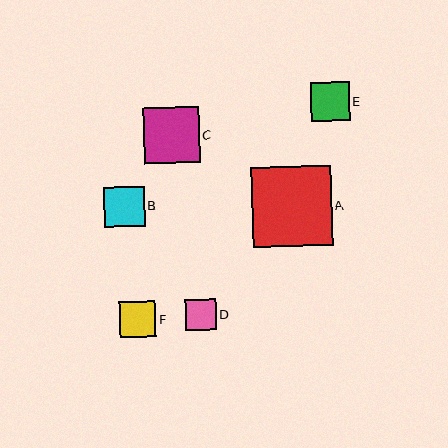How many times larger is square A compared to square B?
Square A is approximately 2.0 times the size of square B.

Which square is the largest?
Square A is the largest with a size of approximately 80 pixels.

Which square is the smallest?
Square D is the smallest with a size of approximately 31 pixels.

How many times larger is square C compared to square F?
Square C is approximately 1.5 times the size of square F.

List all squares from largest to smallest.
From largest to smallest: A, C, B, E, F, D.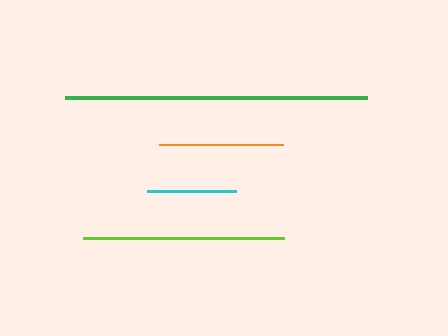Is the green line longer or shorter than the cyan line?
The green line is longer than the cyan line.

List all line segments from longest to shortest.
From longest to shortest: green, lime, orange, cyan.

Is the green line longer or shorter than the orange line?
The green line is longer than the orange line.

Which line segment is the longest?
The green line is the longest at approximately 302 pixels.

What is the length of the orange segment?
The orange segment is approximately 123 pixels long.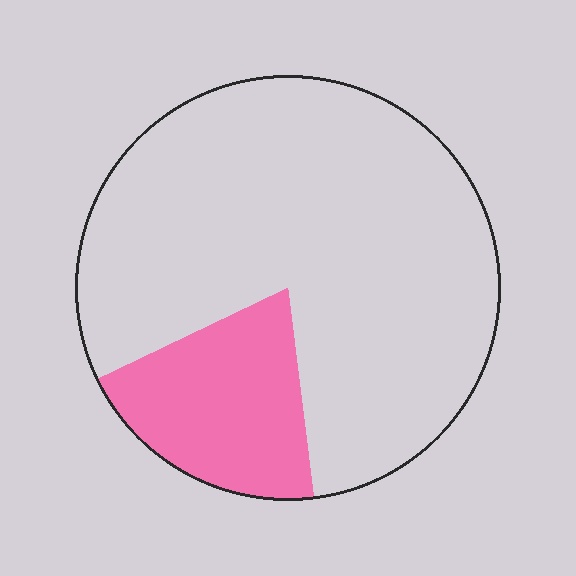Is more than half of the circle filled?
No.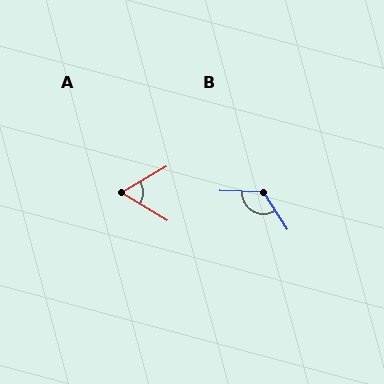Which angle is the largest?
B, at approximately 125 degrees.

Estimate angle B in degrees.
Approximately 125 degrees.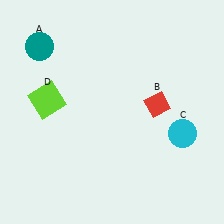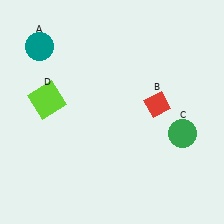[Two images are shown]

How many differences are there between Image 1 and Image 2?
There is 1 difference between the two images.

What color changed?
The circle (C) changed from cyan in Image 1 to green in Image 2.